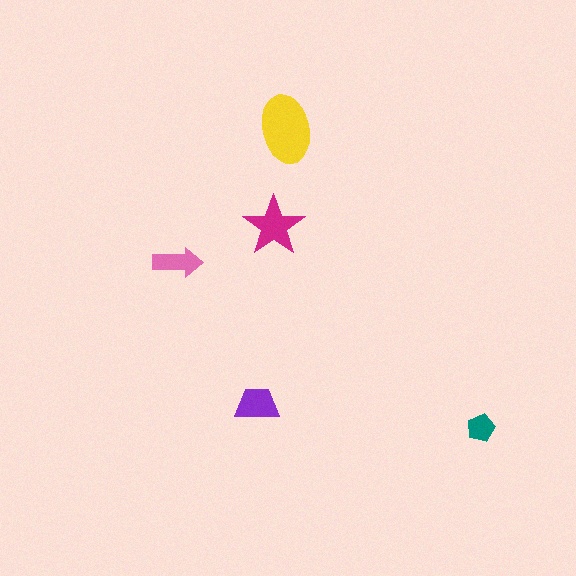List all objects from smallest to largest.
The teal pentagon, the pink arrow, the purple trapezoid, the magenta star, the yellow ellipse.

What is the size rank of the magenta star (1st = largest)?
2nd.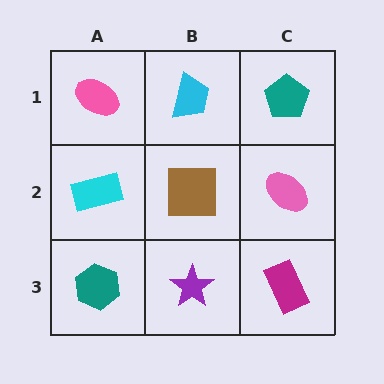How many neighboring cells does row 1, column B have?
3.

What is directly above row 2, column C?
A teal pentagon.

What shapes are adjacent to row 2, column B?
A cyan trapezoid (row 1, column B), a purple star (row 3, column B), a cyan rectangle (row 2, column A), a pink ellipse (row 2, column C).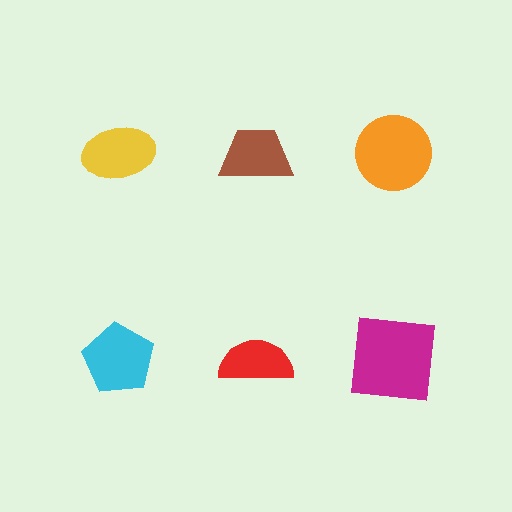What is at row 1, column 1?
A yellow ellipse.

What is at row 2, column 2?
A red semicircle.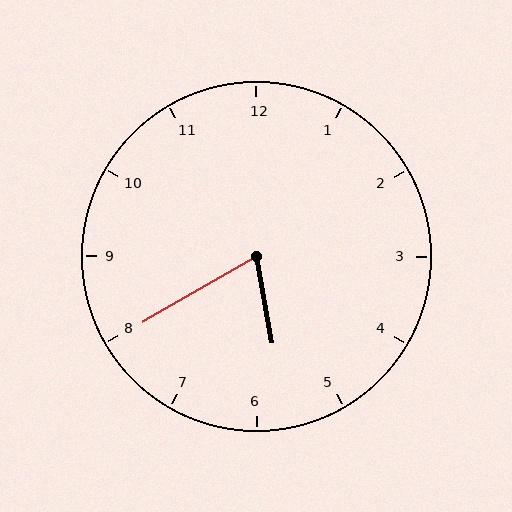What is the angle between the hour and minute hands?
Approximately 70 degrees.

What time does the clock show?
5:40.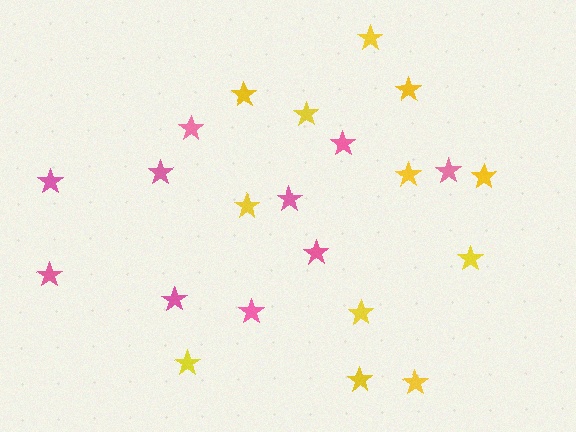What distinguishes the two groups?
There are 2 groups: one group of pink stars (10) and one group of yellow stars (12).